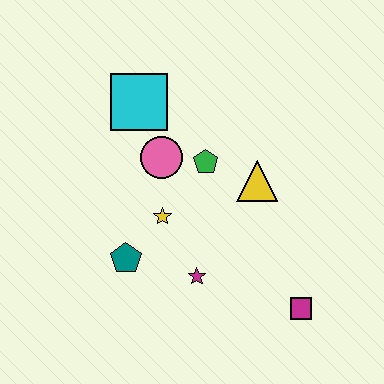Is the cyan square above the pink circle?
Yes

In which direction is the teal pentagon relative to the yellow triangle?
The teal pentagon is to the left of the yellow triangle.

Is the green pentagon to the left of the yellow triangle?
Yes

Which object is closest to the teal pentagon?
The yellow star is closest to the teal pentagon.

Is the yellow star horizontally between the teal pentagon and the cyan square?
No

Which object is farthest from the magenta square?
The cyan square is farthest from the magenta square.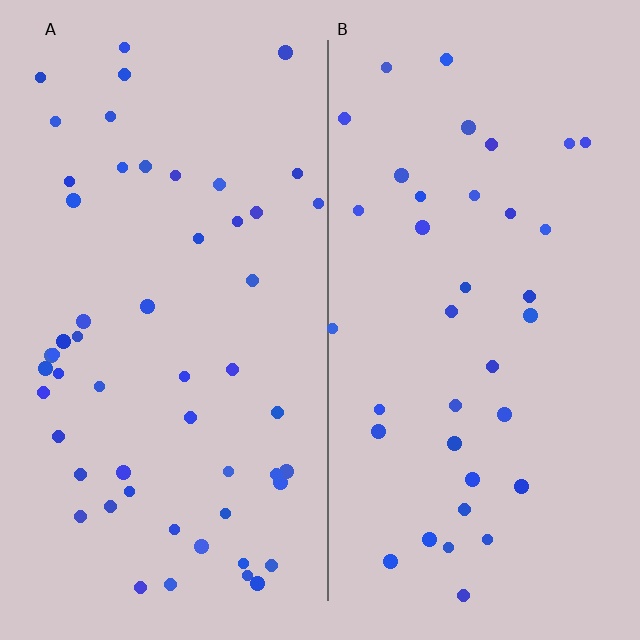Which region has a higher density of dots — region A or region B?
A (the left).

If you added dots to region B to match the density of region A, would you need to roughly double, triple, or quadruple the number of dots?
Approximately double.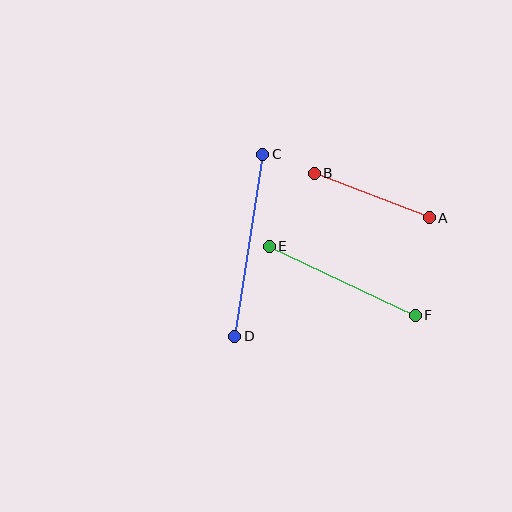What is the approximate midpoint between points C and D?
The midpoint is at approximately (249, 245) pixels.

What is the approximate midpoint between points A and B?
The midpoint is at approximately (372, 195) pixels.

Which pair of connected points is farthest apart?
Points C and D are farthest apart.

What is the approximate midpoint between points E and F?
The midpoint is at approximately (342, 281) pixels.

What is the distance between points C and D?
The distance is approximately 184 pixels.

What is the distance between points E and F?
The distance is approximately 162 pixels.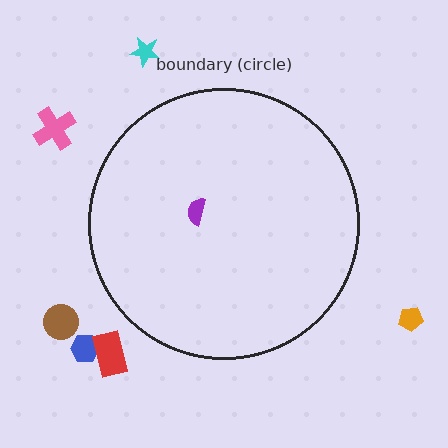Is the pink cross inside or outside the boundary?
Outside.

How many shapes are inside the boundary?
1 inside, 6 outside.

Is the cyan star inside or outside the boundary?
Outside.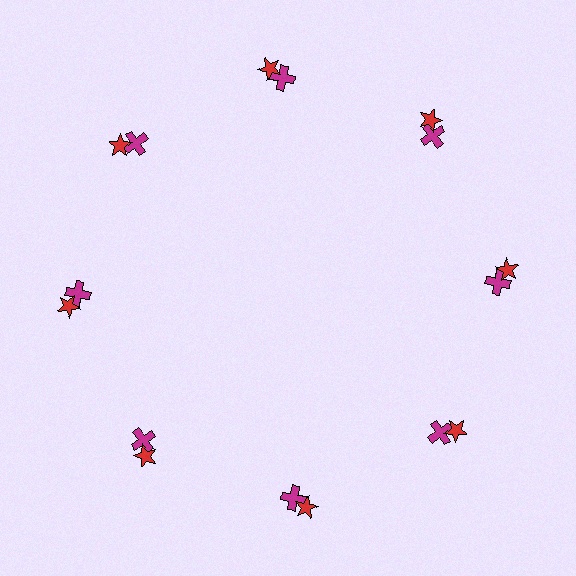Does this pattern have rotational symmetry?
Yes, this pattern has 8-fold rotational symmetry. It looks the same after rotating 45 degrees around the center.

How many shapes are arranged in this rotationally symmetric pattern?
There are 16 shapes, arranged in 8 groups of 2.